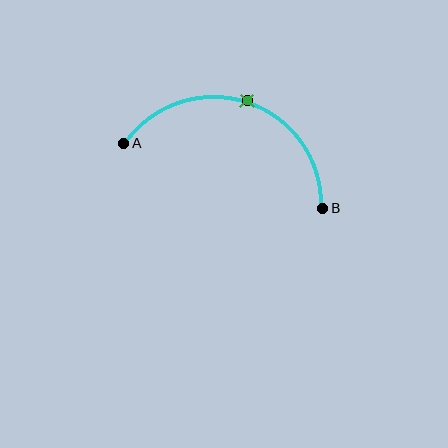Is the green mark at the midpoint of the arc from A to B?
Yes. The green mark lies on the arc at equal arc-length from both A and B — it is the arc midpoint.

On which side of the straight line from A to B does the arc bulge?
The arc bulges above the straight line connecting A and B.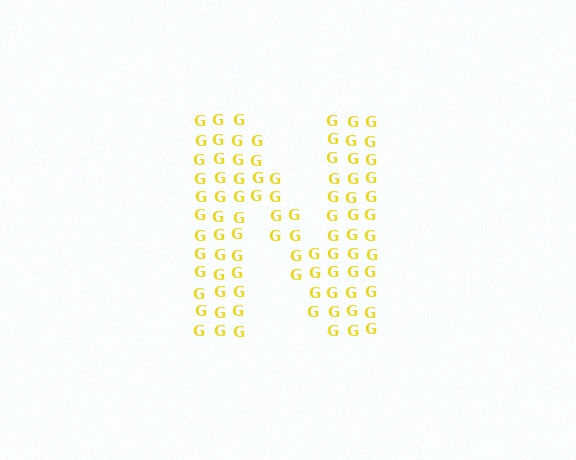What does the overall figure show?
The overall figure shows the letter N.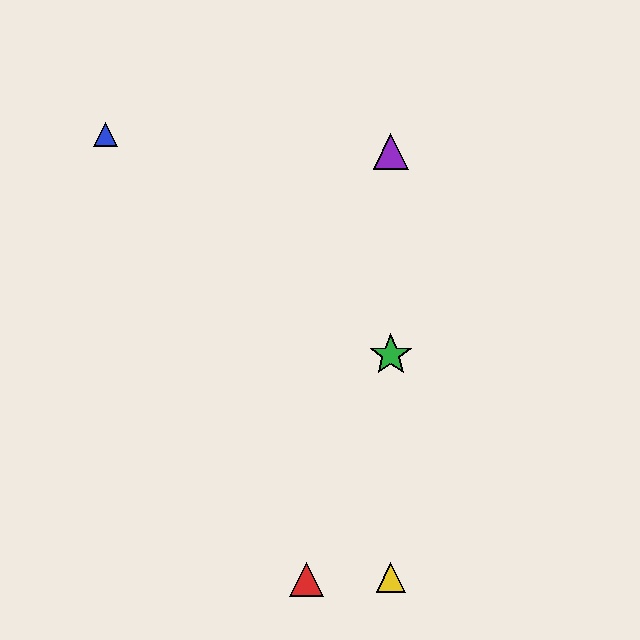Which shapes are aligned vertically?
The green star, the yellow triangle, the purple triangle are aligned vertically.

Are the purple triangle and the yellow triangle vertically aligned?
Yes, both are at x≈391.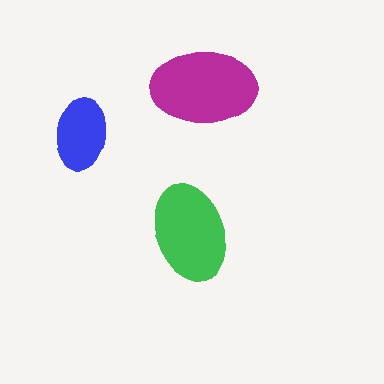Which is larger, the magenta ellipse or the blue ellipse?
The magenta one.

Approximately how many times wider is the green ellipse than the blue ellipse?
About 1.5 times wider.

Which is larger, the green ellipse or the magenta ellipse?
The magenta one.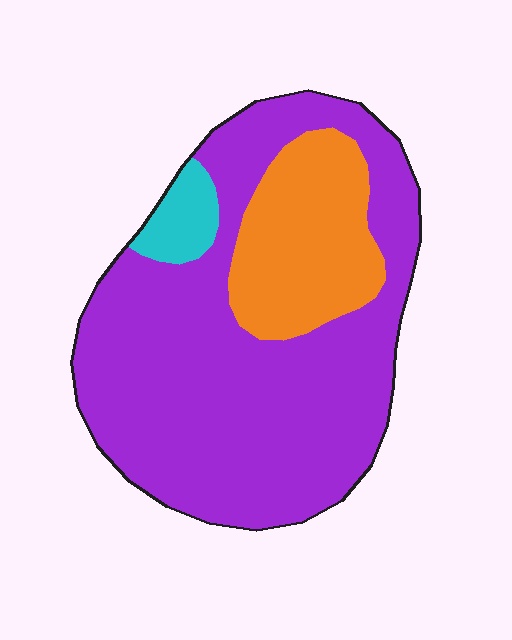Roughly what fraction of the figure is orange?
Orange covers 22% of the figure.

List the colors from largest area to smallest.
From largest to smallest: purple, orange, cyan.